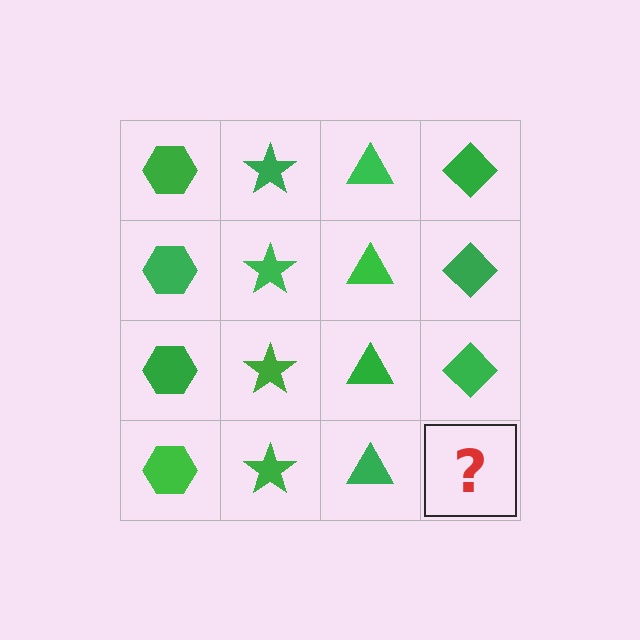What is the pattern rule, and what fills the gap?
The rule is that each column has a consistent shape. The gap should be filled with a green diamond.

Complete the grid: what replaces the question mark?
The question mark should be replaced with a green diamond.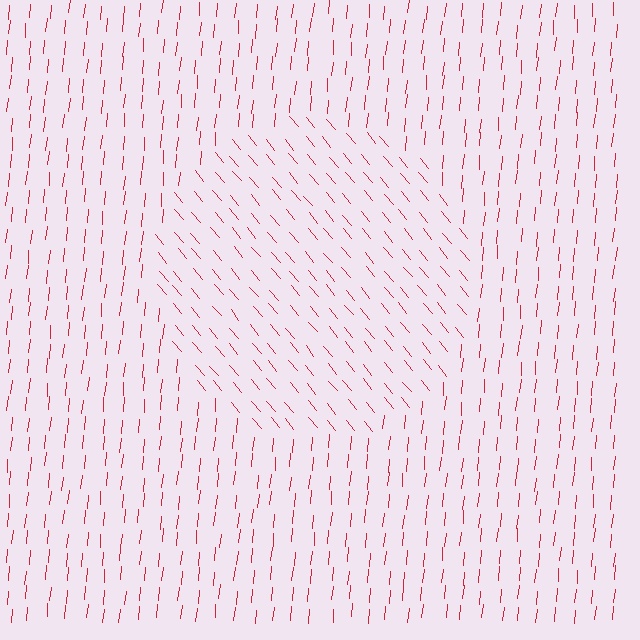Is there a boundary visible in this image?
Yes, there is a texture boundary formed by a change in line orientation.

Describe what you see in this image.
The image is filled with small red line segments. A circle region in the image has lines oriented differently from the surrounding lines, creating a visible texture boundary.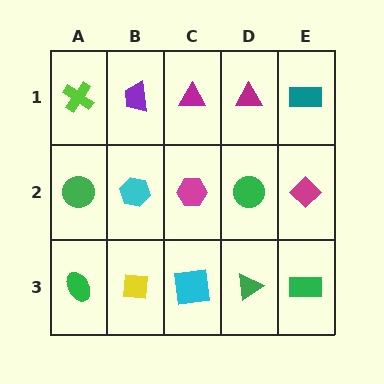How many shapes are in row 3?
5 shapes.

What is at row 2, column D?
A green circle.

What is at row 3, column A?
A green ellipse.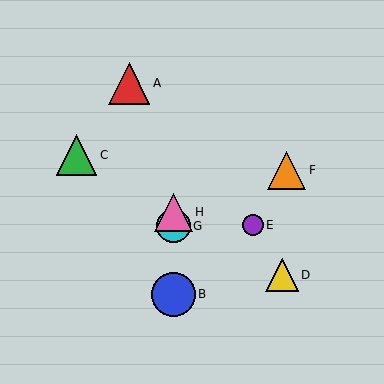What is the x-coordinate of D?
Object D is at x≈282.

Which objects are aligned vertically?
Objects B, G, H are aligned vertically.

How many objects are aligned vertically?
3 objects (B, G, H) are aligned vertically.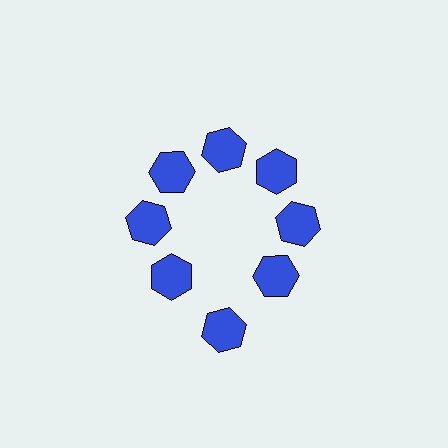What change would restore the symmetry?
The symmetry would be restored by moving it inward, back onto the ring so that all 8 hexagons sit at equal angles and equal distance from the center.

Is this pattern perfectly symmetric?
No. The 8 blue hexagons are arranged in a ring, but one element near the 6 o'clock position is pushed outward from the center, breaking the 8-fold rotational symmetry.